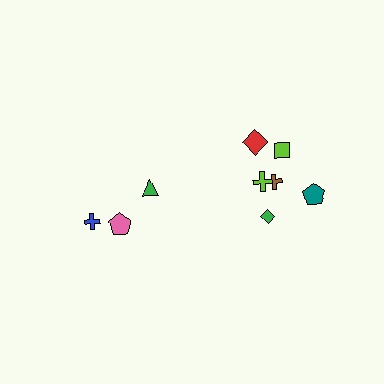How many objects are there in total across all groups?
There are 9 objects.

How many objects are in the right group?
There are 6 objects.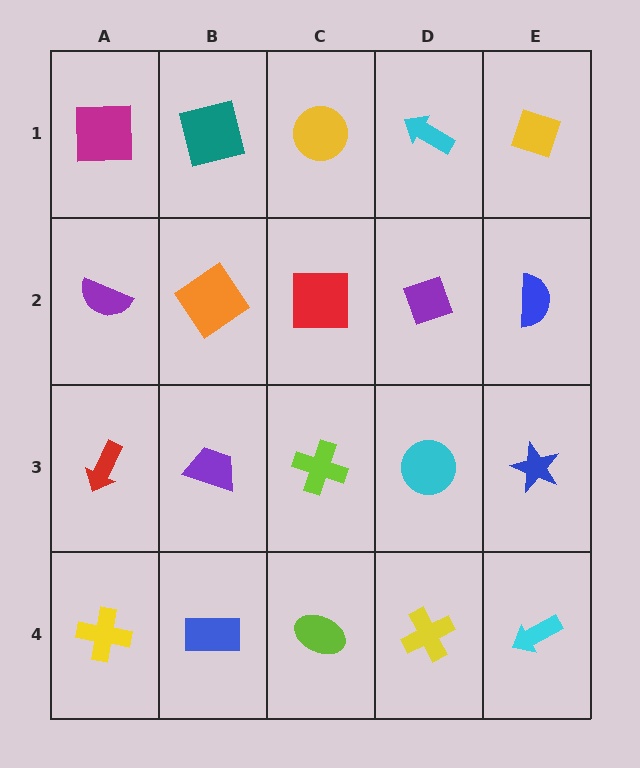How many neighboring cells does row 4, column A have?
2.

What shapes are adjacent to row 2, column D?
A cyan arrow (row 1, column D), a cyan circle (row 3, column D), a red square (row 2, column C), a blue semicircle (row 2, column E).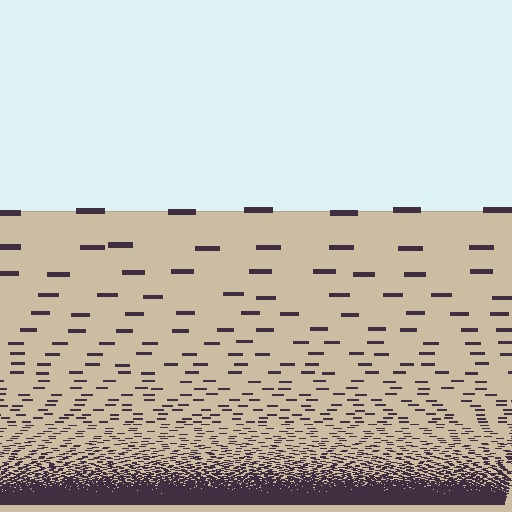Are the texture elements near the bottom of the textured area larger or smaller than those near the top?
Smaller. The gradient is inverted — elements near the bottom are smaller and denser.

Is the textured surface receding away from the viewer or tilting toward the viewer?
The surface appears to tilt toward the viewer. Texture elements get larger and sparser toward the top.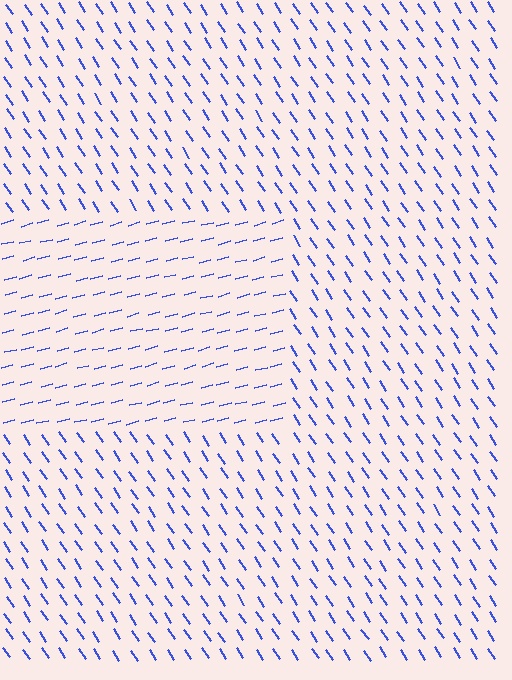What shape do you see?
I see a rectangle.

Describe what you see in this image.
The image is filled with small blue line segments. A rectangle region in the image has lines oriented differently from the surrounding lines, creating a visible texture boundary.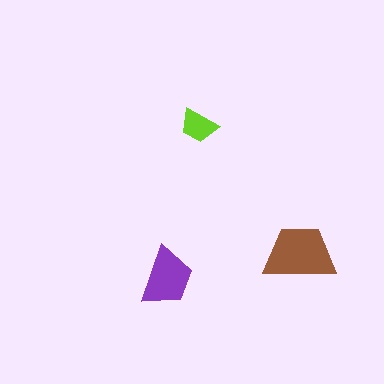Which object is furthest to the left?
The purple trapezoid is leftmost.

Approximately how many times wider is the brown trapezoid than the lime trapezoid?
About 2 times wider.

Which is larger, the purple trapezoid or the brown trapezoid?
The brown one.